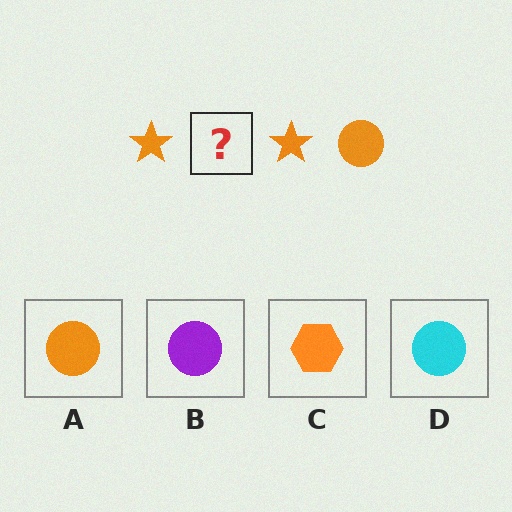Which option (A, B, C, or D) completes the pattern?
A.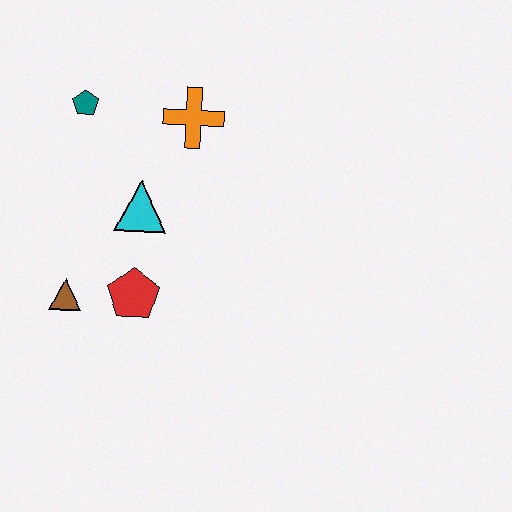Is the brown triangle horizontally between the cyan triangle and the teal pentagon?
No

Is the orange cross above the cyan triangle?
Yes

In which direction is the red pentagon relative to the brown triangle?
The red pentagon is to the right of the brown triangle.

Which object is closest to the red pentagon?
The brown triangle is closest to the red pentagon.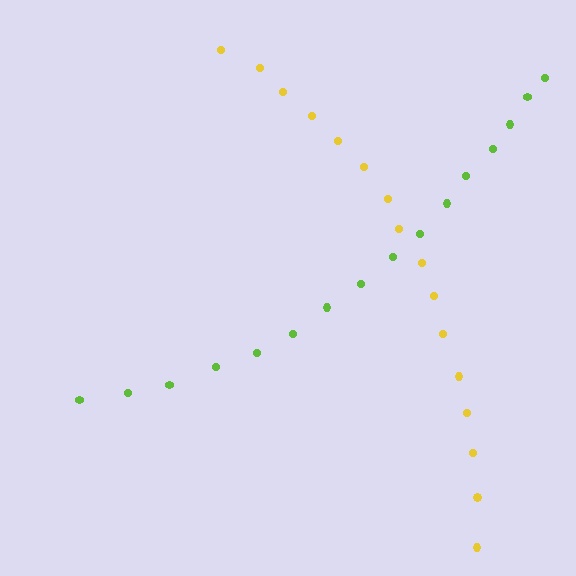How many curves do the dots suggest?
There are 2 distinct paths.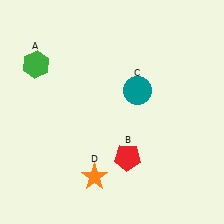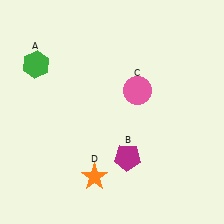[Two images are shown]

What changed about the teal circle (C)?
In Image 1, C is teal. In Image 2, it changed to pink.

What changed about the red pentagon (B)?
In Image 1, B is red. In Image 2, it changed to magenta.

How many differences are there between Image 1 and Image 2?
There are 2 differences between the two images.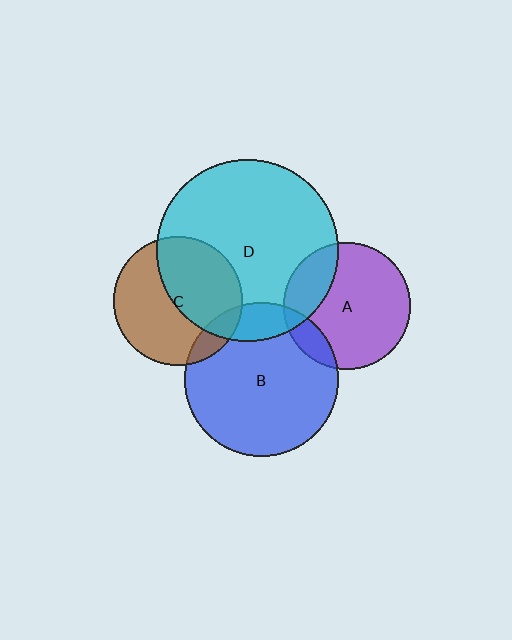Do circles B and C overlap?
Yes.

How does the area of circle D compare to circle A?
Approximately 2.1 times.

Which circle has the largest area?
Circle D (cyan).